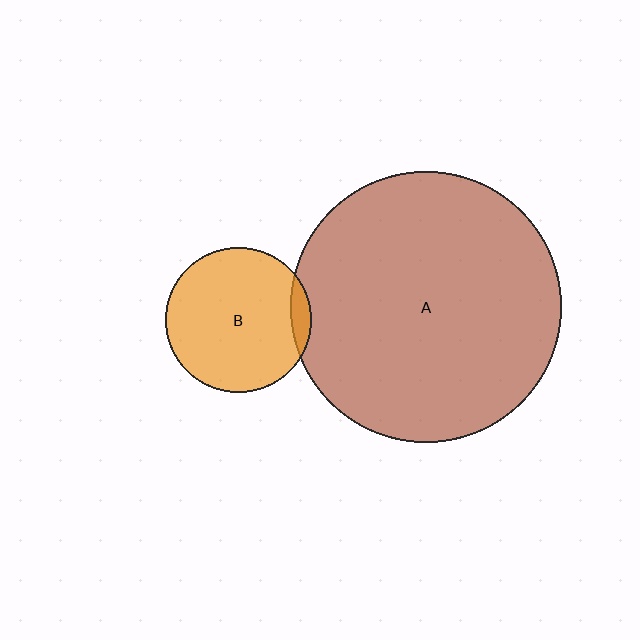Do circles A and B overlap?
Yes.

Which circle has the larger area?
Circle A (brown).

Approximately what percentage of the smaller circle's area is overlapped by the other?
Approximately 5%.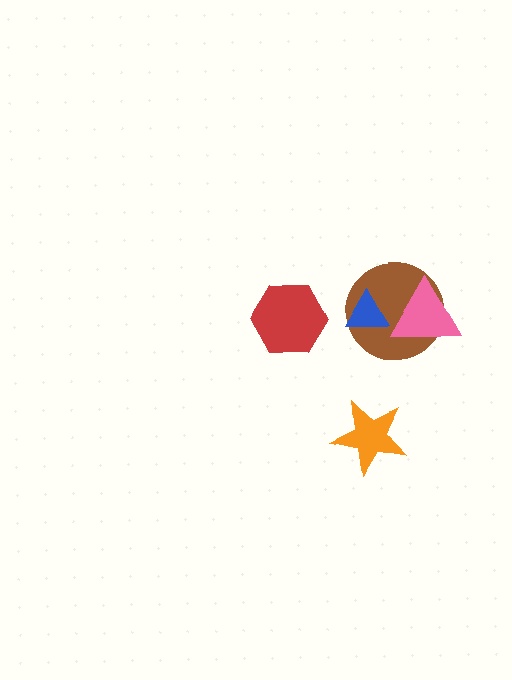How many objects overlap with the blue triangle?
2 objects overlap with the blue triangle.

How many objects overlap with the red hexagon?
0 objects overlap with the red hexagon.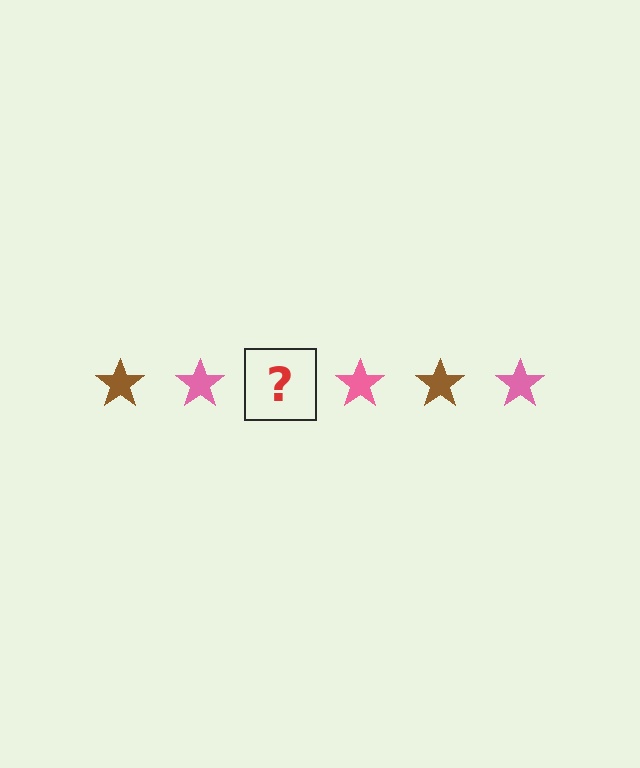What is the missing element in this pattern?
The missing element is a brown star.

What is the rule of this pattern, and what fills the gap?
The rule is that the pattern cycles through brown, pink stars. The gap should be filled with a brown star.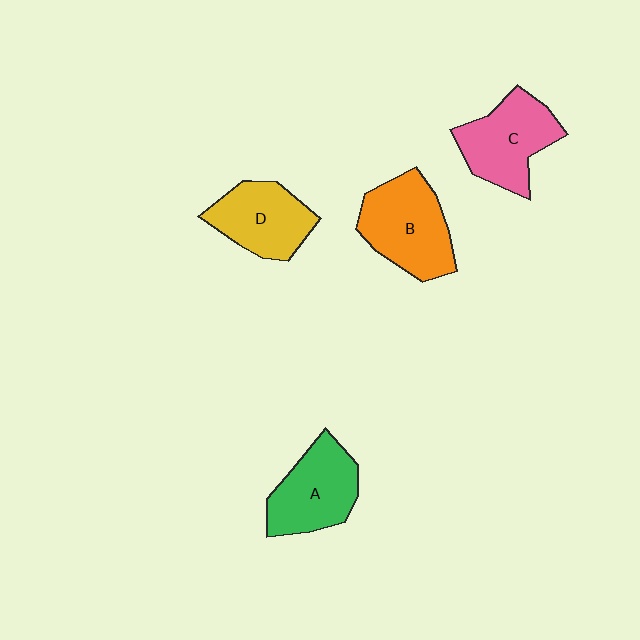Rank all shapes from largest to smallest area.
From largest to smallest: B (orange), C (pink), A (green), D (yellow).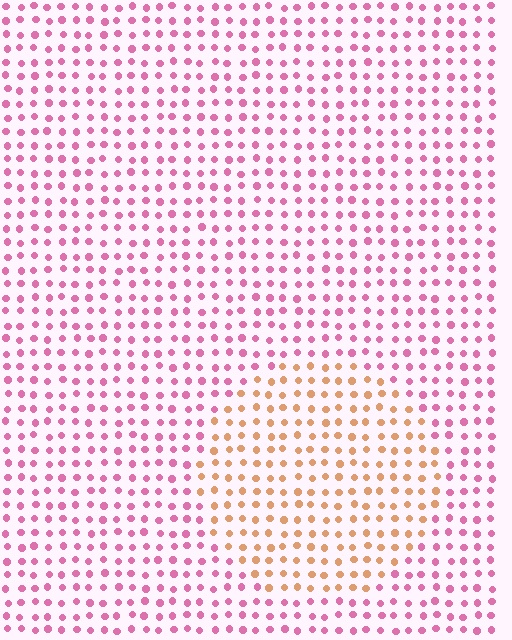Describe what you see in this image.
The image is filled with small pink elements in a uniform arrangement. A circle-shaped region is visible where the elements are tinted to a slightly different hue, forming a subtle color boundary.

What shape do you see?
I see a circle.